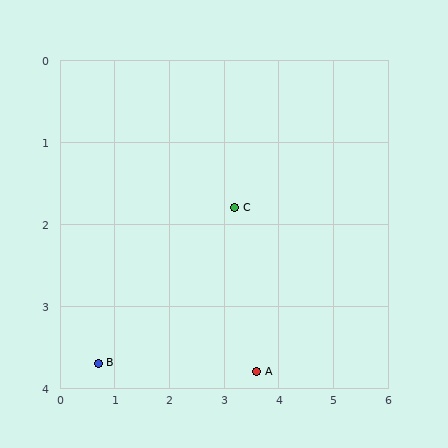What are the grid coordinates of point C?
Point C is at approximately (3.2, 1.8).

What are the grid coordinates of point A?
Point A is at approximately (3.6, 3.8).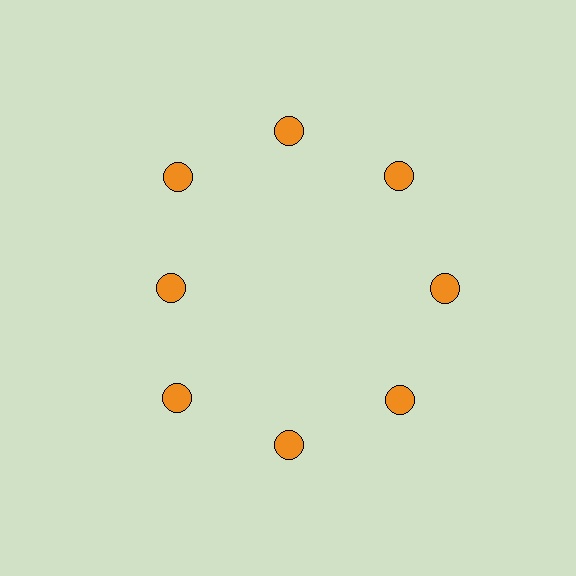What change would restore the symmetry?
The symmetry would be restored by moving it outward, back onto the ring so that all 8 circles sit at equal angles and equal distance from the center.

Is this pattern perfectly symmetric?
No. The 8 orange circles are arranged in a ring, but one element near the 9 o'clock position is pulled inward toward the center, breaking the 8-fold rotational symmetry.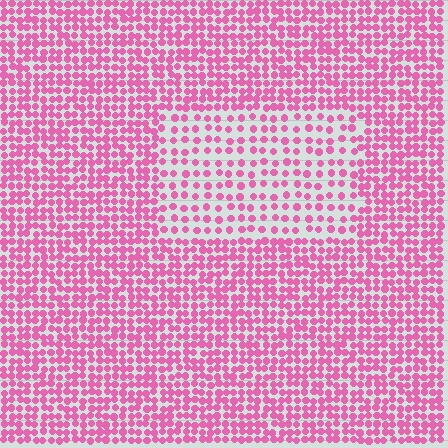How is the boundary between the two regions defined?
The boundary is defined by a change in element density (approximately 2.0x ratio). All elements are the same color, size, and shape.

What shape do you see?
I see a rectangle.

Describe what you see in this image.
The image contains small pink elements arranged at two different densities. A rectangle-shaped region is visible where the elements are less densely packed than the surrounding area.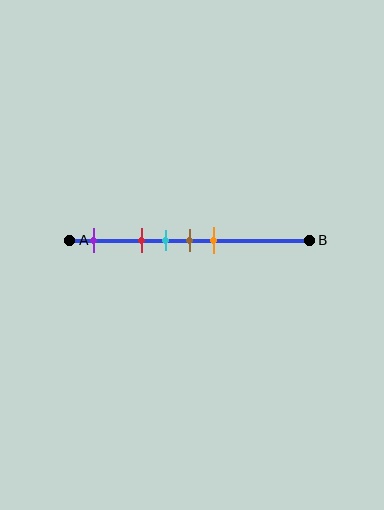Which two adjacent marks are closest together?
The cyan and brown marks are the closest adjacent pair.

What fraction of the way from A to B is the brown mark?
The brown mark is approximately 50% (0.5) of the way from A to B.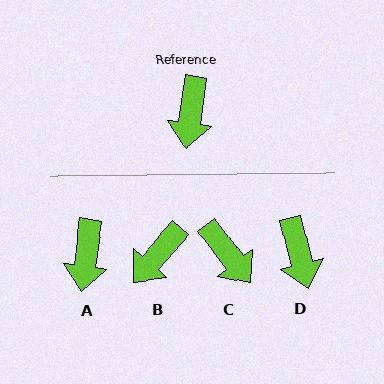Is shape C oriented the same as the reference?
No, it is off by about 45 degrees.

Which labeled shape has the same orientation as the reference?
A.